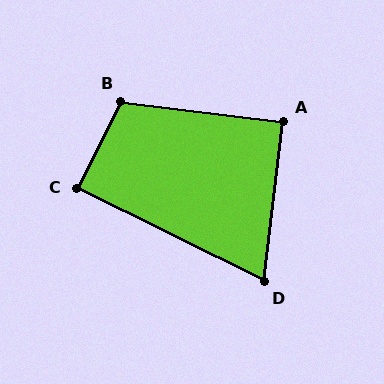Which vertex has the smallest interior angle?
D, at approximately 70 degrees.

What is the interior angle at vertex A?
Approximately 90 degrees (approximately right).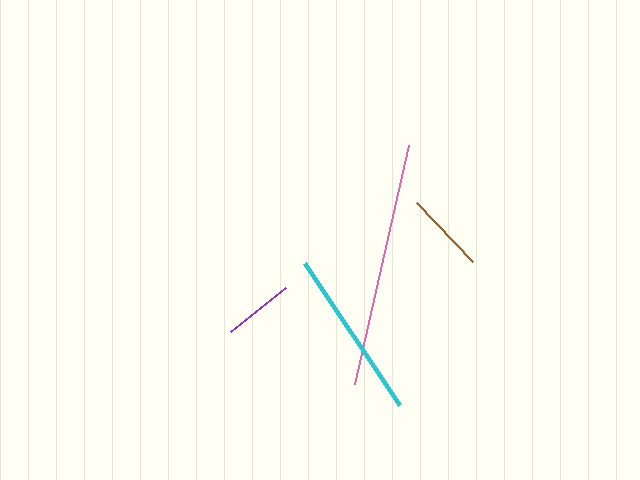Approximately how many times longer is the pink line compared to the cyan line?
The pink line is approximately 1.4 times the length of the cyan line.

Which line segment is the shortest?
The purple line is the shortest at approximately 71 pixels.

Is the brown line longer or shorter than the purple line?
The brown line is longer than the purple line.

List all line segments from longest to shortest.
From longest to shortest: pink, cyan, brown, purple.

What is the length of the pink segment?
The pink segment is approximately 245 pixels long.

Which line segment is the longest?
The pink line is the longest at approximately 245 pixels.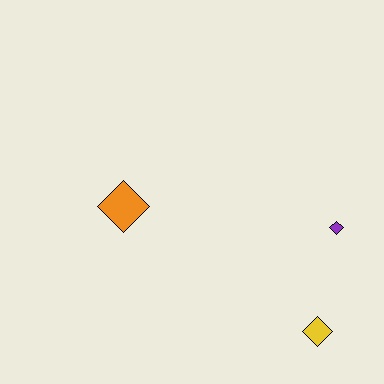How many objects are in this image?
There are 3 objects.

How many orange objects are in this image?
There is 1 orange object.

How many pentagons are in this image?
There are no pentagons.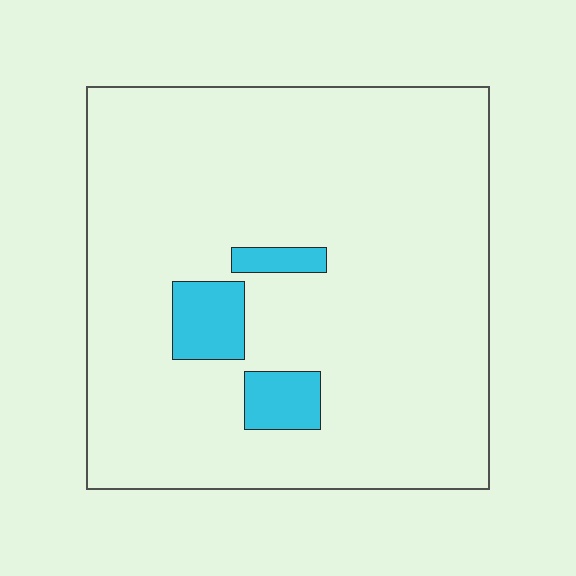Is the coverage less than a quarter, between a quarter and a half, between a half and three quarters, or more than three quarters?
Less than a quarter.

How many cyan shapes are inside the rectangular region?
3.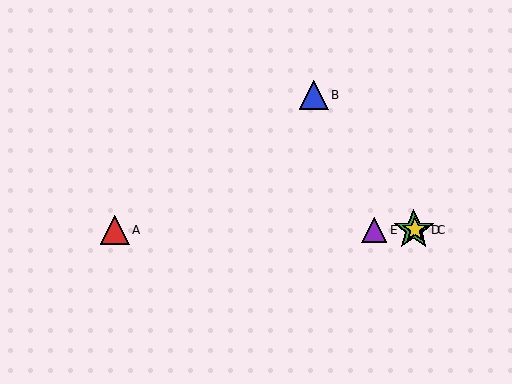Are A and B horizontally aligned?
No, A is at y≈230 and B is at y≈95.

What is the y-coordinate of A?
Object A is at y≈230.